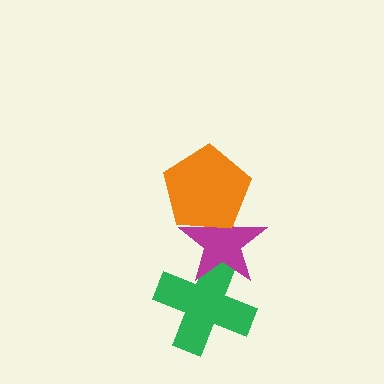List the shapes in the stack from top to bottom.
From top to bottom: the orange pentagon, the magenta star, the green cross.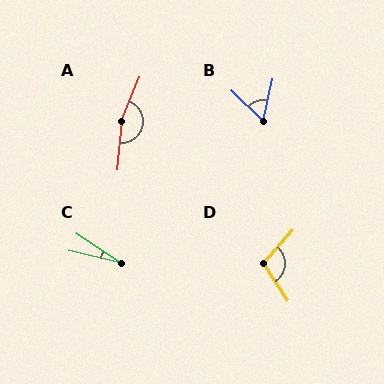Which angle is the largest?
A, at approximately 162 degrees.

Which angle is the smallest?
C, at approximately 21 degrees.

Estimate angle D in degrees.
Approximately 105 degrees.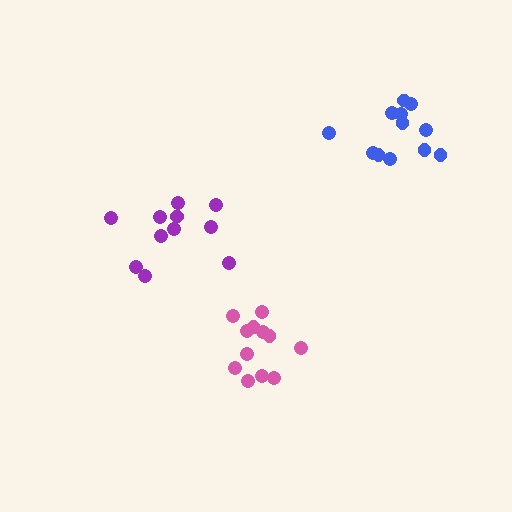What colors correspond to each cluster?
The clusters are colored: pink, blue, purple.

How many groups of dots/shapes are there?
There are 3 groups.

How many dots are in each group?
Group 1: 12 dots, Group 2: 12 dots, Group 3: 11 dots (35 total).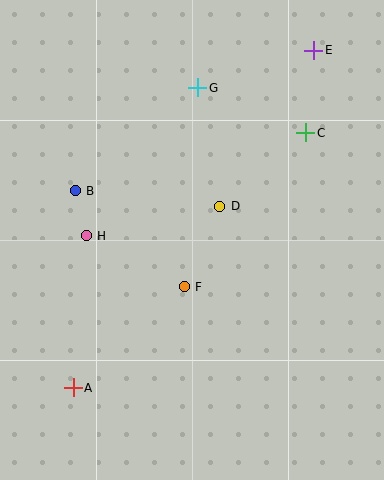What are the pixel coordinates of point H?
Point H is at (86, 236).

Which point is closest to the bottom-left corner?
Point A is closest to the bottom-left corner.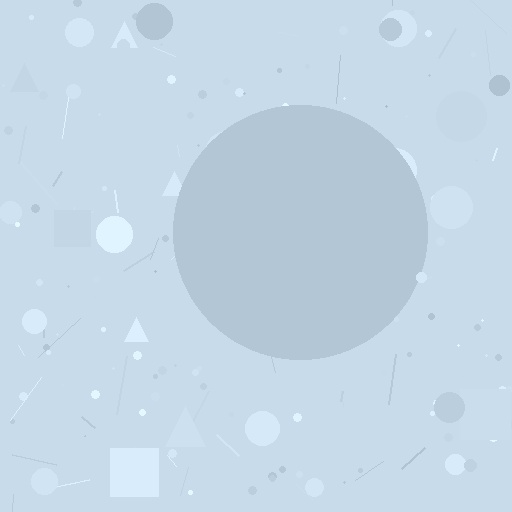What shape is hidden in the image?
A circle is hidden in the image.